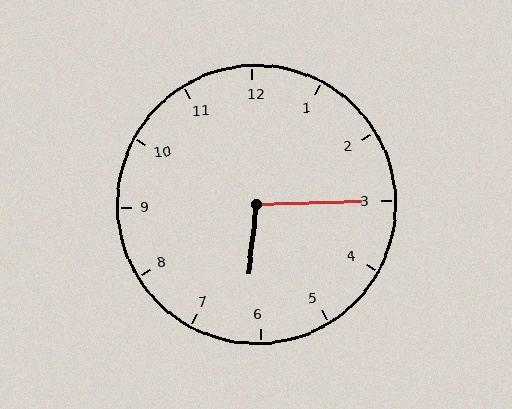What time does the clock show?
6:15.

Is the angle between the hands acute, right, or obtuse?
It is obtuse.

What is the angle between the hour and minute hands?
Approximately 98 degrees.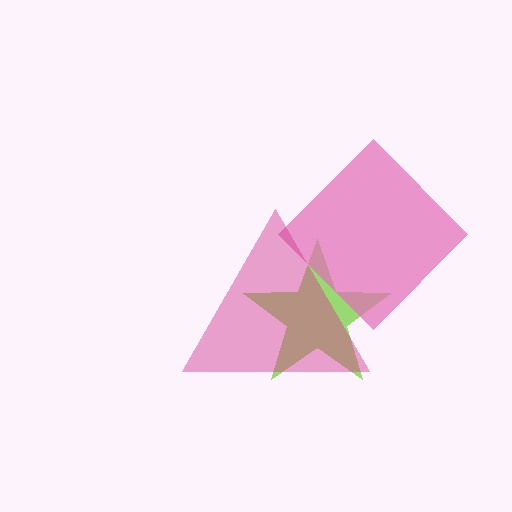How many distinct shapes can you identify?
There are 3 distinct shapes: a lime star, a pink diamond, a magenta triangle.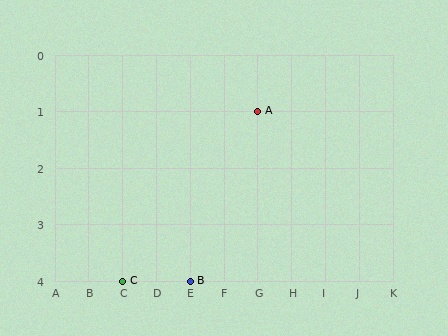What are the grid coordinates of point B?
Point B is at grid coordinates (E, 4).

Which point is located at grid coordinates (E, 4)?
Point B is at (E, 4).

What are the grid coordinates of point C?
Point C is at grid coordinates (C, 4).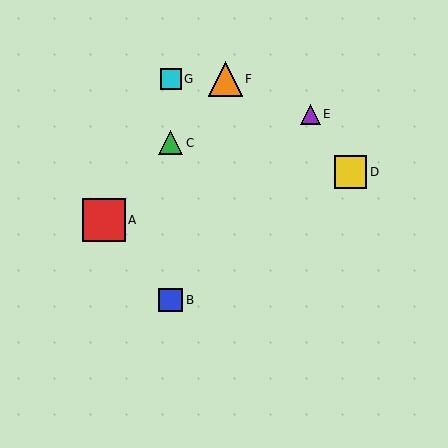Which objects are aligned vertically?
Objects B, C, G are aligned vertically.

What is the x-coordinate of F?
Object F is at x≈225.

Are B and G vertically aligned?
Yes, both are at x≈171.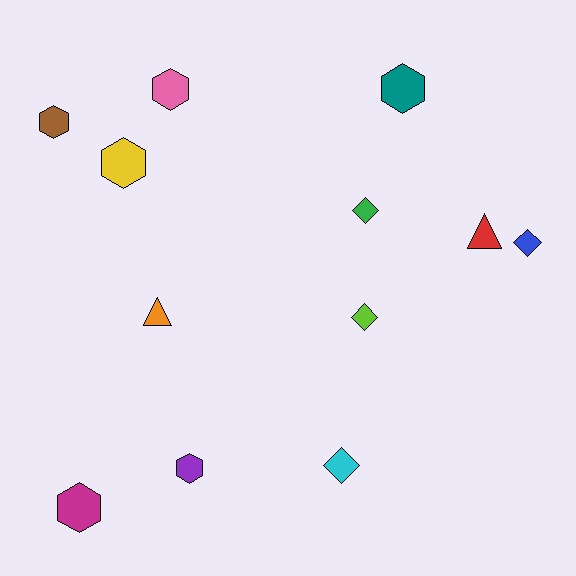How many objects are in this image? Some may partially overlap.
There are 12 objects.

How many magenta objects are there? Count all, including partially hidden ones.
There is 1 magenta object.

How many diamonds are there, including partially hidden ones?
There are 4 diamonds.